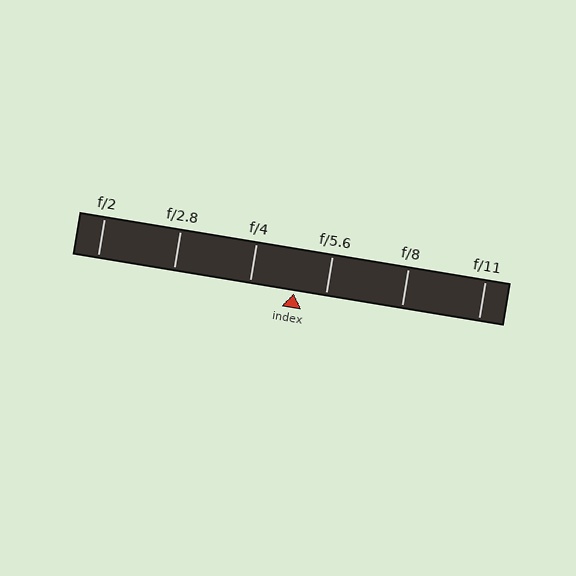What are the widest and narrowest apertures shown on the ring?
The widest aperture shown is f/2 and the narrowest is f/11.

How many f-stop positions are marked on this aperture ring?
There are 6 f-stop positions marked.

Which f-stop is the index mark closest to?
The index mark is closest to f/5.6.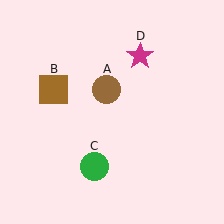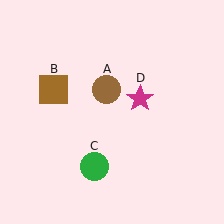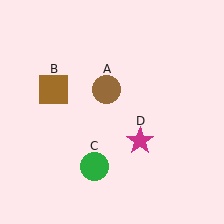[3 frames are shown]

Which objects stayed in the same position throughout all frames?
Brown circle (object A) and brown square (object B) and green circle (object C) remained stationary.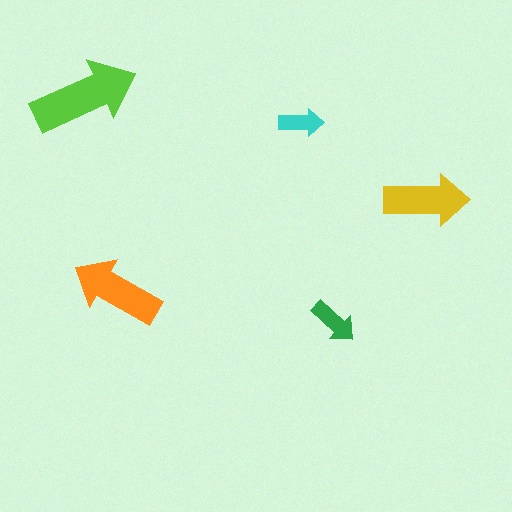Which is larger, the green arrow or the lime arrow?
The lime one.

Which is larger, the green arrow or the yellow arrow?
The yellow one.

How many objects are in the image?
There are 5 objects in the image.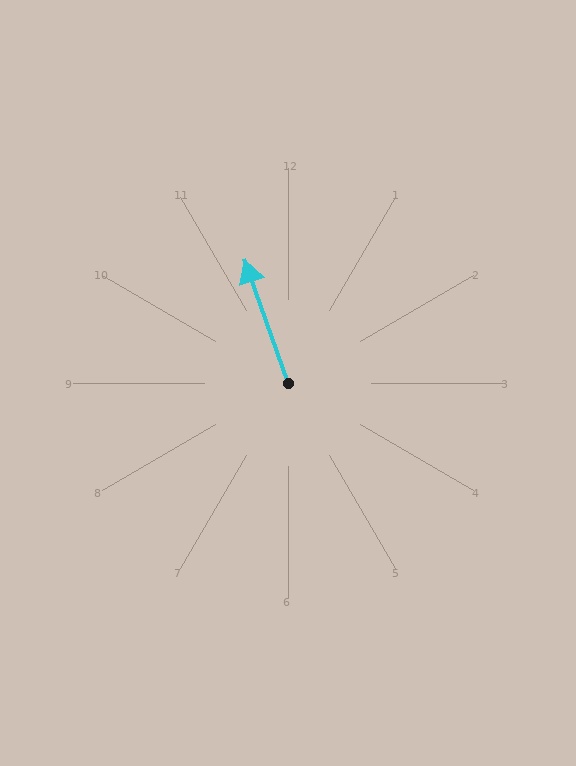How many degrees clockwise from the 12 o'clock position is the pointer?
Approximately 341 degrees.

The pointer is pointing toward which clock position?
Roughly 11 o'clock.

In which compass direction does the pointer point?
North.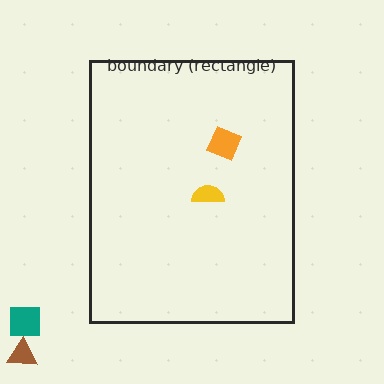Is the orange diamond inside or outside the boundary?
Inside.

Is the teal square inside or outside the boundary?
Outside.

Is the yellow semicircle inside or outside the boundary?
Inside.